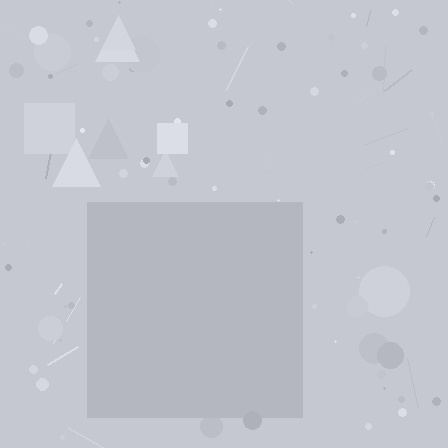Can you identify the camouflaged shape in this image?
The camouflaged shape is a square.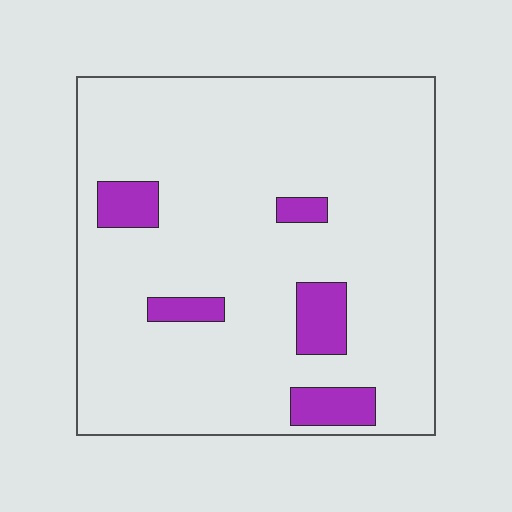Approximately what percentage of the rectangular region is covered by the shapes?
Approximately 10%.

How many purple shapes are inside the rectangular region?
5.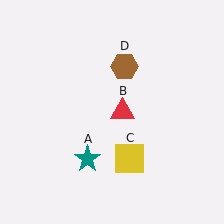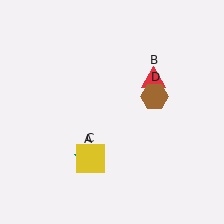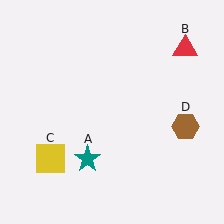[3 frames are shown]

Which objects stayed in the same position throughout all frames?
Teal star (object A) remained stationary.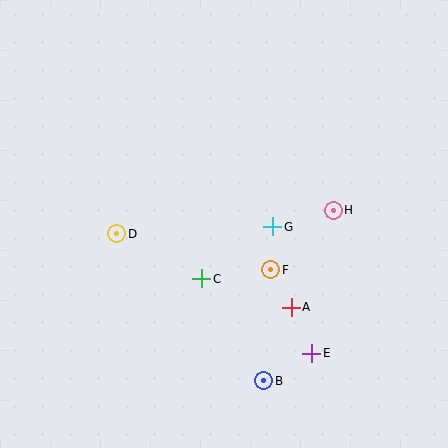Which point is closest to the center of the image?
Point G at (273, 227) is closest to the center.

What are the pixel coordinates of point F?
Point F is at (271, 270).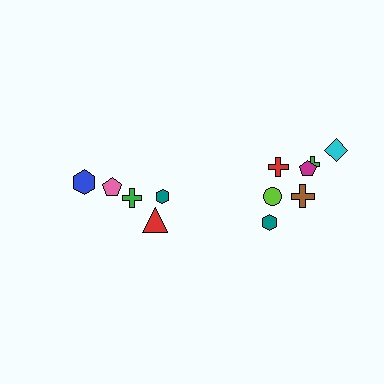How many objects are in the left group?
There are 5 objects.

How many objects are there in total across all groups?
There are 12 objects.